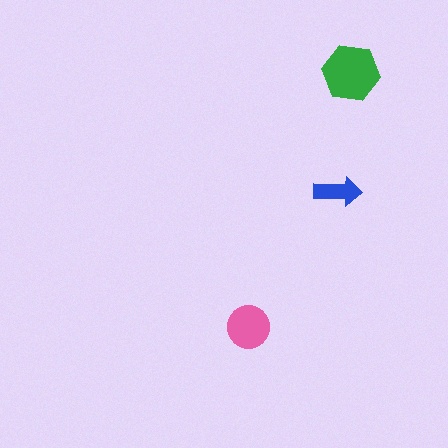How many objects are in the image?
There are 3 objects in the image.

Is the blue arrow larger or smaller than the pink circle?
Smaller.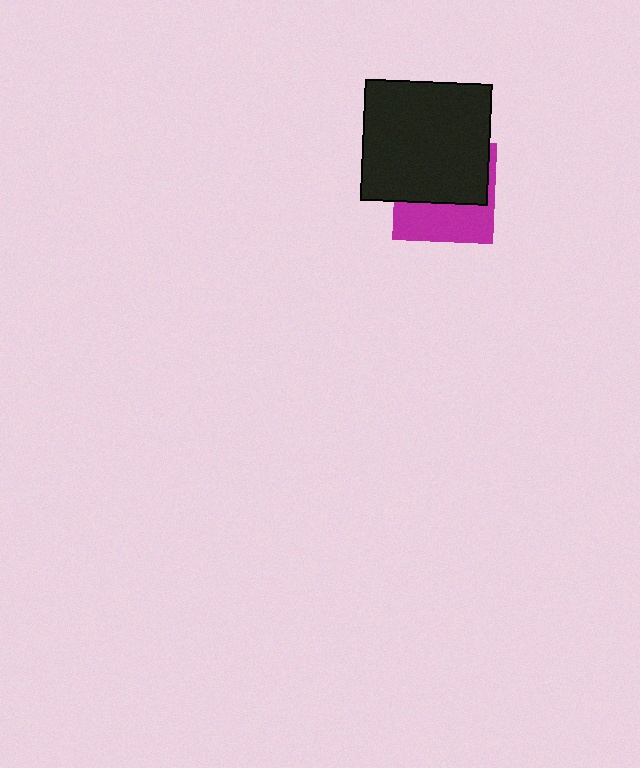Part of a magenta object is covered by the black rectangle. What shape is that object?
It is a square.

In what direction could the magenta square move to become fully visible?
The magenta square could move down. That would shift it out from behind the black rectangle entirely.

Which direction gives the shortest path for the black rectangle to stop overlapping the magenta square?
Moving up gives the shortest separation.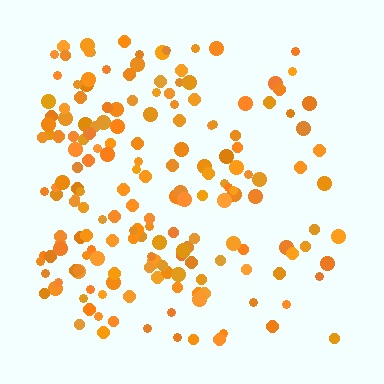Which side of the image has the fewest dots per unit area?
The right.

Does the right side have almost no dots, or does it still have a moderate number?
Still a moderate number, just noticeably fewer than the left.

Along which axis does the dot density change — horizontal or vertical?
Horizontal.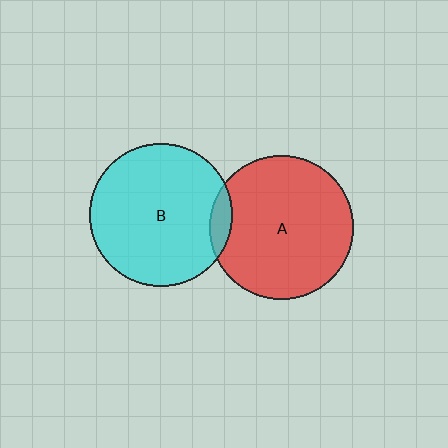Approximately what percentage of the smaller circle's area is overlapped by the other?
Approximately 5%.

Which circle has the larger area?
Circle A (red).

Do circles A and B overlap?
Yes.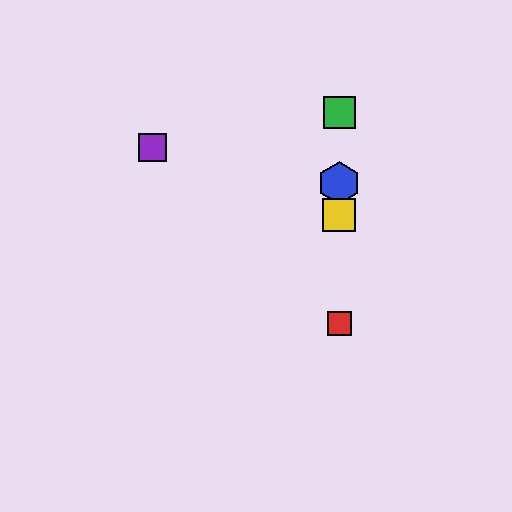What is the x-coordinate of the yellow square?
The yellow square is at x≈339.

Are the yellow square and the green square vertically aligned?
Yes, both are at x≈339.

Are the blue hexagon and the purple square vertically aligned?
No, the blue hexagon is at x≈339 and the purple square is at x≈152.